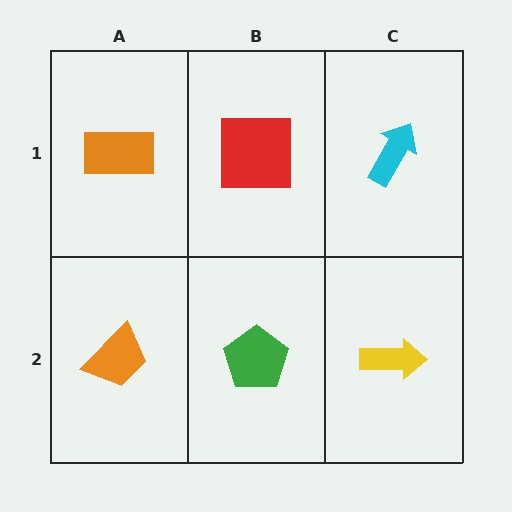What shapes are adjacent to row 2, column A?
An orange rectangle (row 1, column A), a green pentagon (row 2, column B).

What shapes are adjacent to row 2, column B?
A red square (row 1, column B), an orange trapezoid (row 2, column A), a yellow arrow (row 2, column C).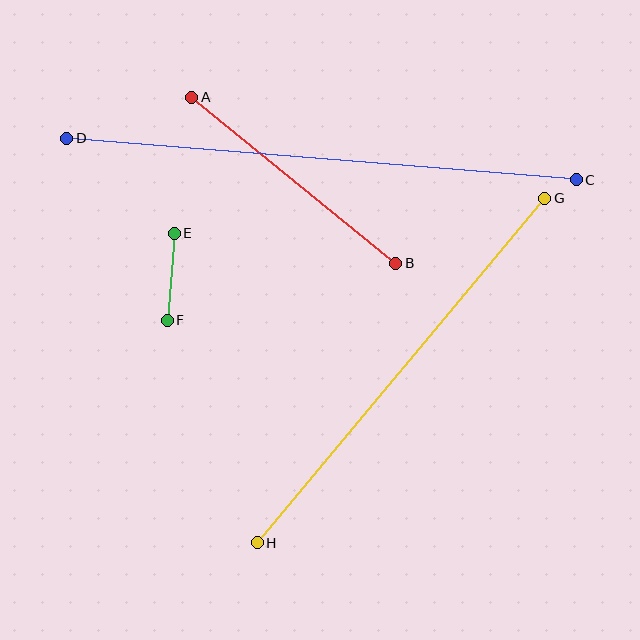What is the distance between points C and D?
The distance is approximately 512 pixels.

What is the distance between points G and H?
The distance is approximately 449 pixels.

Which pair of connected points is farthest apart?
Points C and D are farthest apart.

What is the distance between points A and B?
The distance is approximately 263 pixels.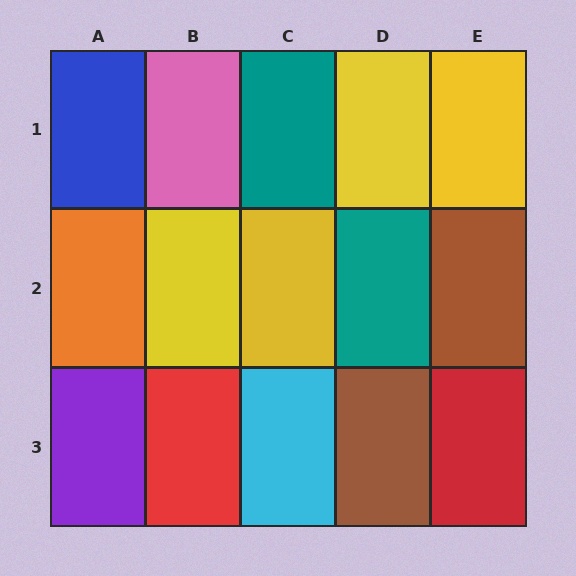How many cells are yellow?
4 cells are yellow.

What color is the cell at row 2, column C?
Yellow.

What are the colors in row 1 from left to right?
Blue, pink, teal, yellow, yellow.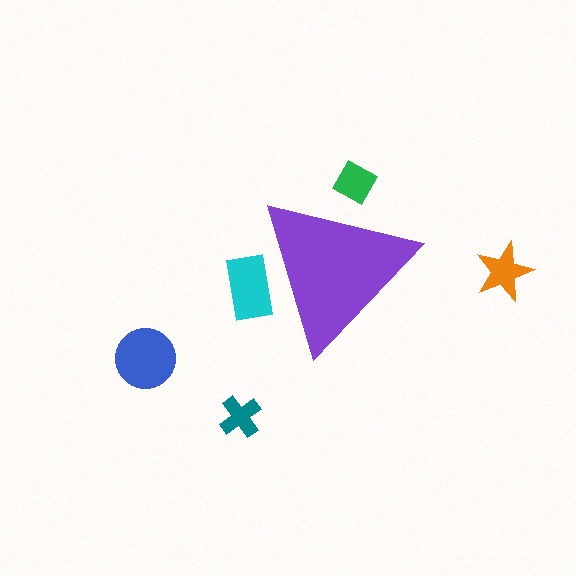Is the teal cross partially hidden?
No, the teal cross is fully visible.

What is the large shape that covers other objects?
A purple triangle.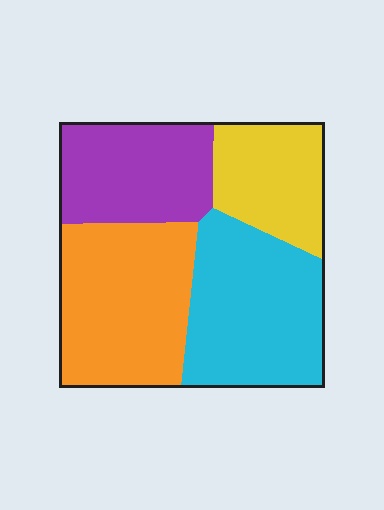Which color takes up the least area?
Yellow, at roughly 20%.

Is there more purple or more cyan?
Cyan.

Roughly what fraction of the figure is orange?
Orange covers roughly 30% of the figure.